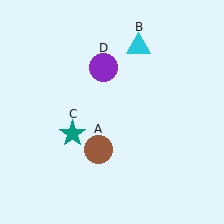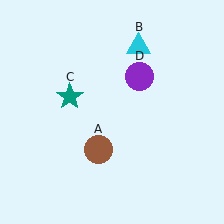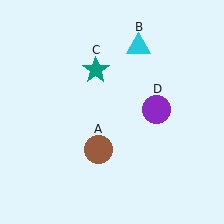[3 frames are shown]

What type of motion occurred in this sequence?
The teal star (object C), purple circle (object D) rotated clockwise around the center of the scene.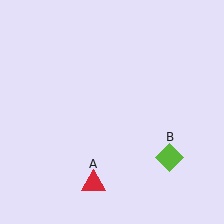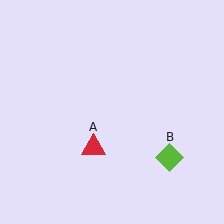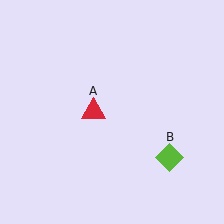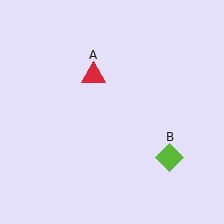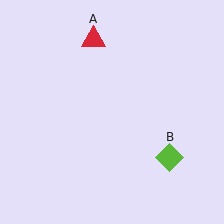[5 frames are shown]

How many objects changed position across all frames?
1 object changed position: red triangle (object A).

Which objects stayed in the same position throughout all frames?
Lime diamond (object B) remained stationary.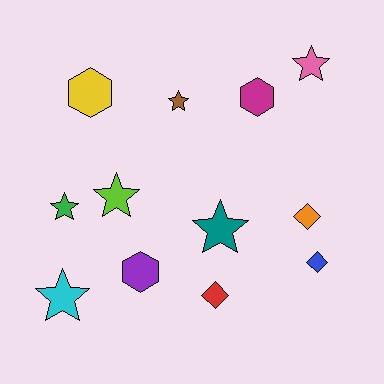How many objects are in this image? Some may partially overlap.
There are 12 objects.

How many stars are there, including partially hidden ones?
There are 6 stars.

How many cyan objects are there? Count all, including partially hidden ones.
There is 1 cyan object.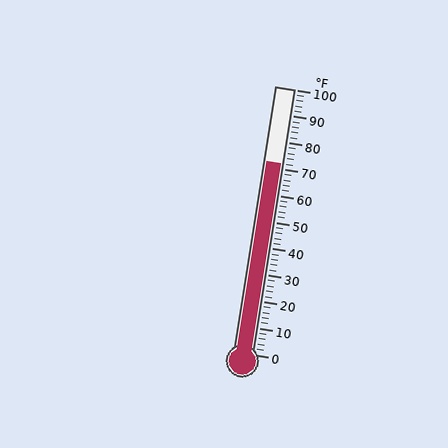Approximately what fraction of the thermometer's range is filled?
The thermometer is filled to approximately 70% of its range.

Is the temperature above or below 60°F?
The temperature is above 60°F.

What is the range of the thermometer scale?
The thermometer scale ranges from 0°F to 100°F.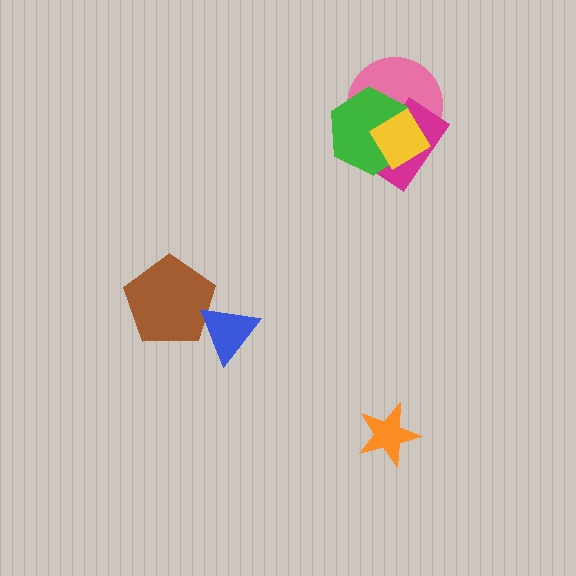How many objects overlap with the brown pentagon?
1 object overlaps with the brown pentagon.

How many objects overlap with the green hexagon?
3 objects overlap with the green hexagon.